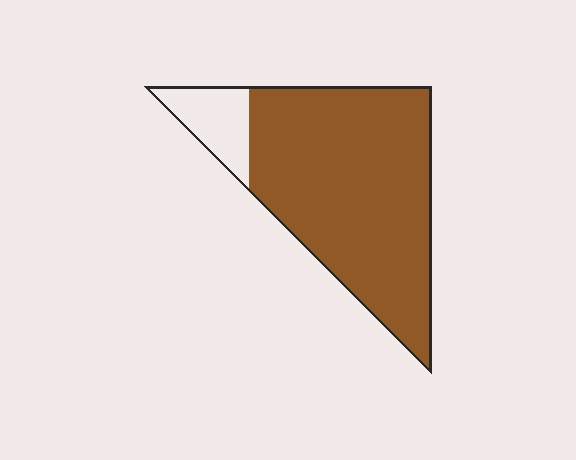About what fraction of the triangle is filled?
About seven eighths (7/8).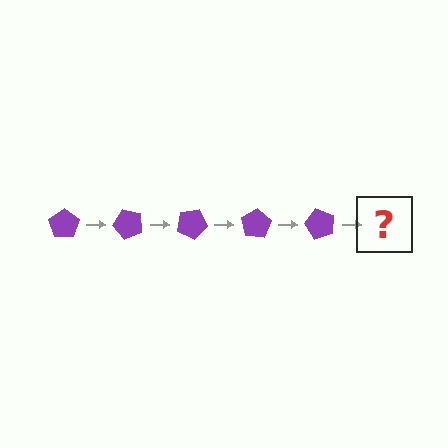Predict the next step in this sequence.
The next step is a purple pentagon rotated 250 degrees.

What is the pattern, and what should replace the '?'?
The pattern is that the pentagon rotates 50 degrees each step. The '?' should be a purple pentagon rotated 250 degrees.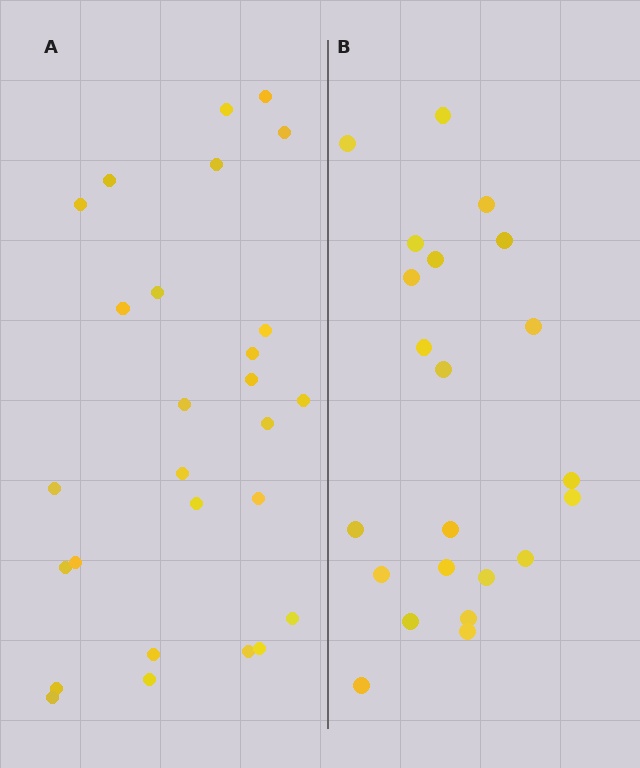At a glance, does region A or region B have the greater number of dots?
Region A (the left region) has more dots.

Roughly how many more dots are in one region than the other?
Region A has about 5 more dots than region B.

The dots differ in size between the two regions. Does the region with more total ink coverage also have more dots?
No. Region B has more total ink coverage because its dots are larger, but region A actually contains more individual dots. Total area can be misleading — the number of items is what matters here.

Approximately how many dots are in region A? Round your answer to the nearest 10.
About 30 dots. (The exact count is 27, which rounds to 30.)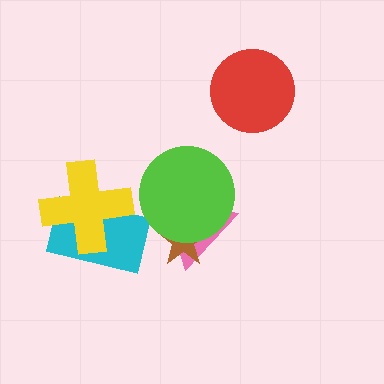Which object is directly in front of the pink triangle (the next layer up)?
The brown star is directly in front of the pink triangle.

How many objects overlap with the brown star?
2 objects overlap with the brown star.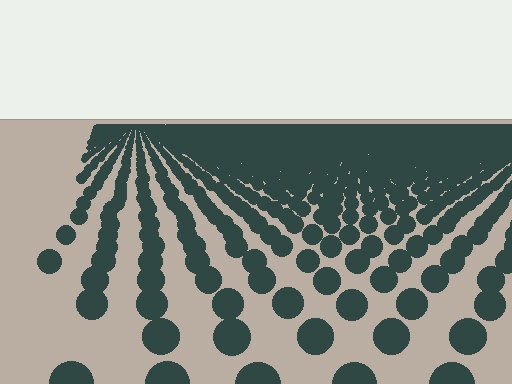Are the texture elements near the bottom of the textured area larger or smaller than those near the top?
Larger. Near the bottom, elements are closer to the viewer and appear at a bigger on-screen size.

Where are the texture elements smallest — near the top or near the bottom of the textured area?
Near the top.